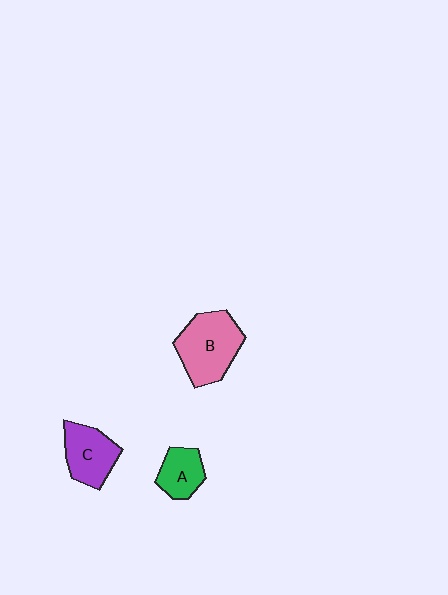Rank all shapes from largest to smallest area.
From largest to smallest: B (pink), C (purple), A (green).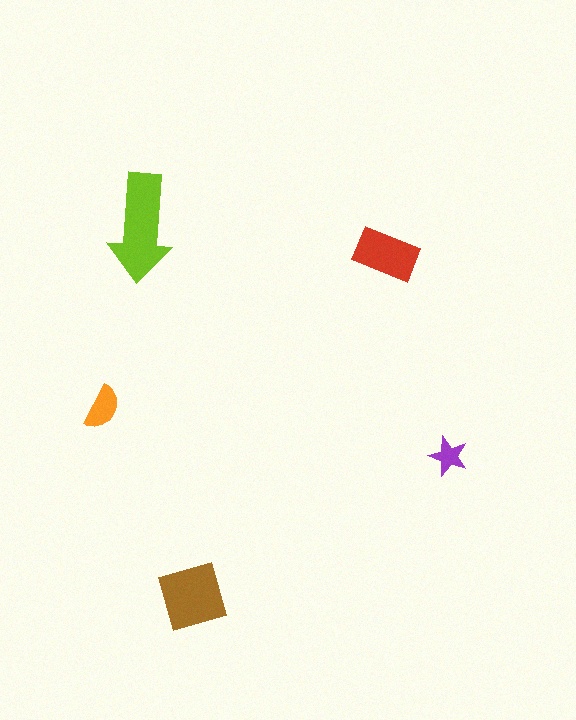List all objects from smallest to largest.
The purple star, the orange semicircle, the red rectangle, the brown square, the lime arrow.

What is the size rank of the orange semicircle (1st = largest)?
4th.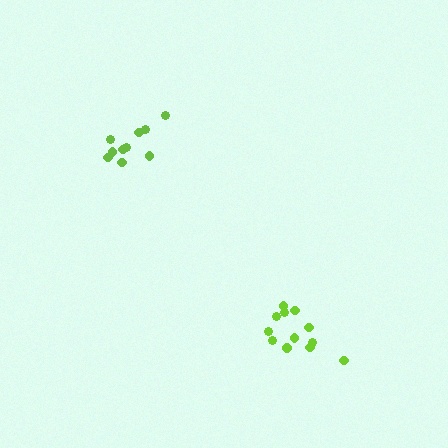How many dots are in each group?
Group 1: 10 dots, Group 2: 12 dots (22 total).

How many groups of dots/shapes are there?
There are 2 groups.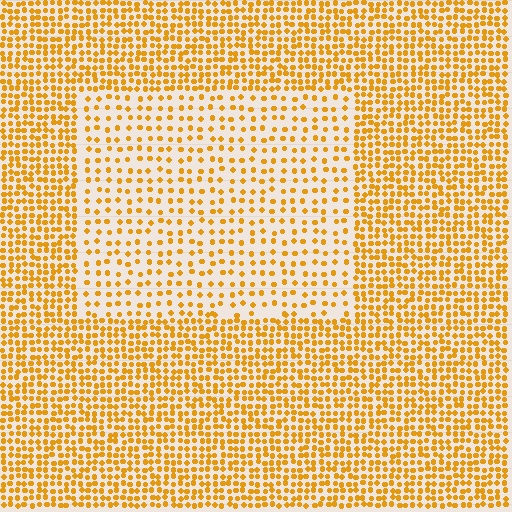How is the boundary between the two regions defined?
The boundary is defined by a change in element density (approximately 2.1x ratio). All elements are the same color, size, and shape.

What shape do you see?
I see a rectangle.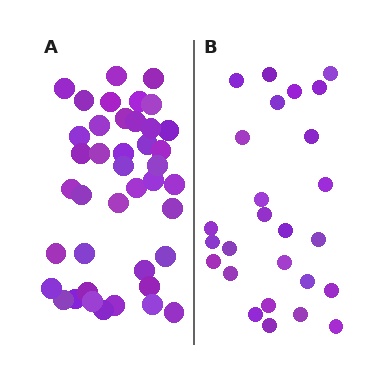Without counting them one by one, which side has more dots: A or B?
Region A (the left region) has more dots.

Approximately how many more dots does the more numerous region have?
Region A has approximately 15 more dots than region B.